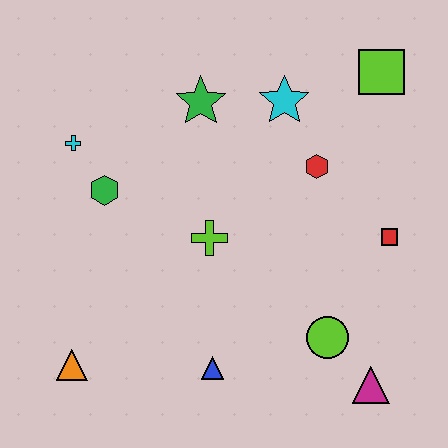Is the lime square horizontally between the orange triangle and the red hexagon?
No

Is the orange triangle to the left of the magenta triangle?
Yes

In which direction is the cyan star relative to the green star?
The cyan star is to the right of the green star.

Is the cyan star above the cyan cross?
Yes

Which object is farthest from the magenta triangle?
The cyan cross is farthest from the magenta triangle.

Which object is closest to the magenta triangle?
The lime circle is closest to the magenta triangle.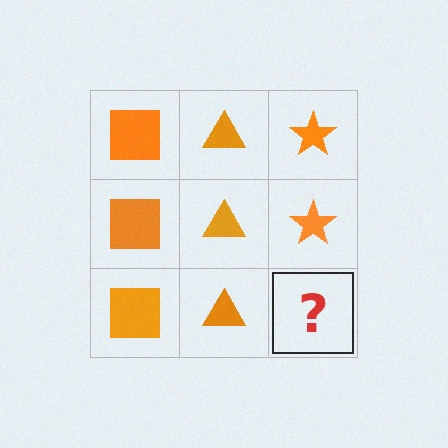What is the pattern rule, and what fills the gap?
The rule is that each column has a consistent shape. The gap should be filled with an orange star.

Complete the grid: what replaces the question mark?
The question mark should be replaced with an orange star.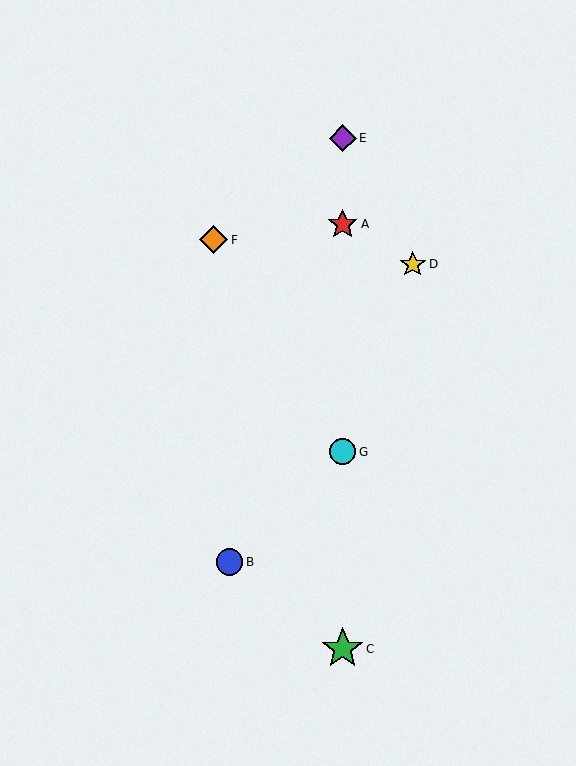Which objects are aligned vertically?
Objects A, C, E, G are aligned vertically.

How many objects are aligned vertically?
4 objects (A, C, E, G) are aligned vertically.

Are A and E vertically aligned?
Yes, both are at x≈343.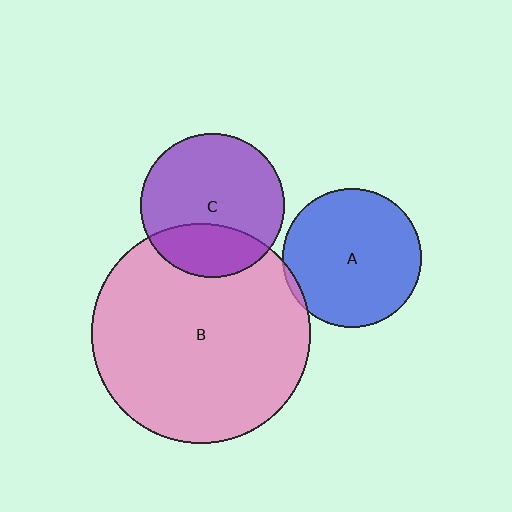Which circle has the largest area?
Circle B (pink).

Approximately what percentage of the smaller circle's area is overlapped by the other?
Approximately 30%.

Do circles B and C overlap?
Yes.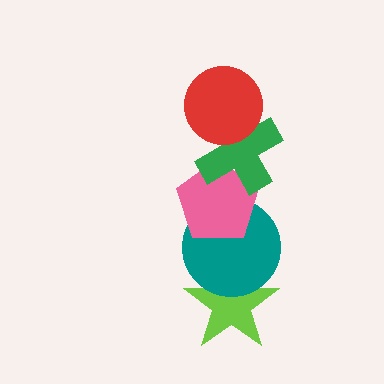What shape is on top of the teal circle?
The pink pentagon is on top of the teal circle.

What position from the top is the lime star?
The lime star is 5th from the top.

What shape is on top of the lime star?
The teal circle is on top of the lime star.